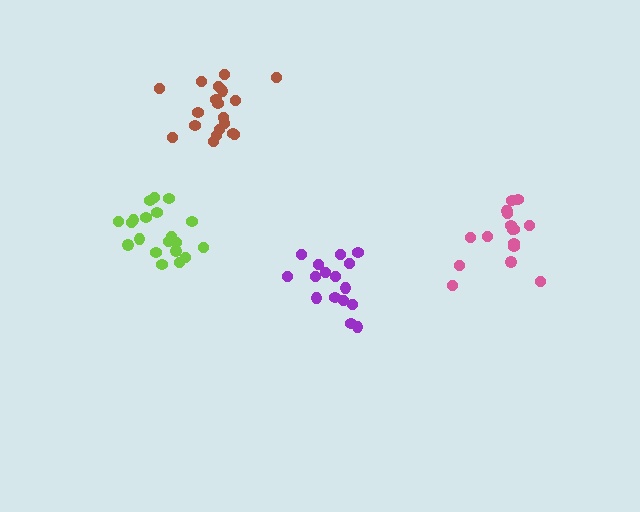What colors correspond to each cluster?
The clusters are colored: lime, brown, purple, pink.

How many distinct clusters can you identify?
There are 4 distinct clusters.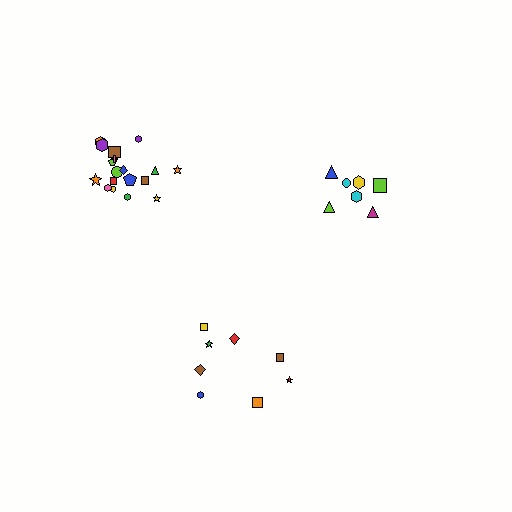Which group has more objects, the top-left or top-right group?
The top-left group.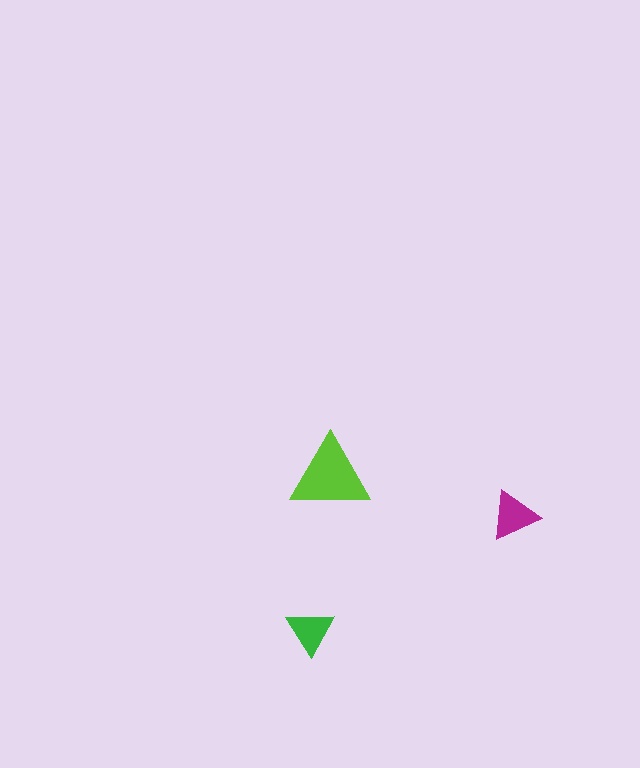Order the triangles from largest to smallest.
the lime one, the magenta one, the green one.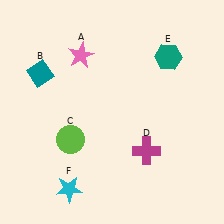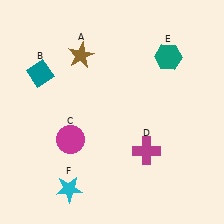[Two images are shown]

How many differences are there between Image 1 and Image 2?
There are 2 differences between the two images.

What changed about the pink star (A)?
In Image 1, A is pink. In Image 2, it changed to brown.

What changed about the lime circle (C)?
In Image 1, C is lime. In Image 2, it changed to magenta.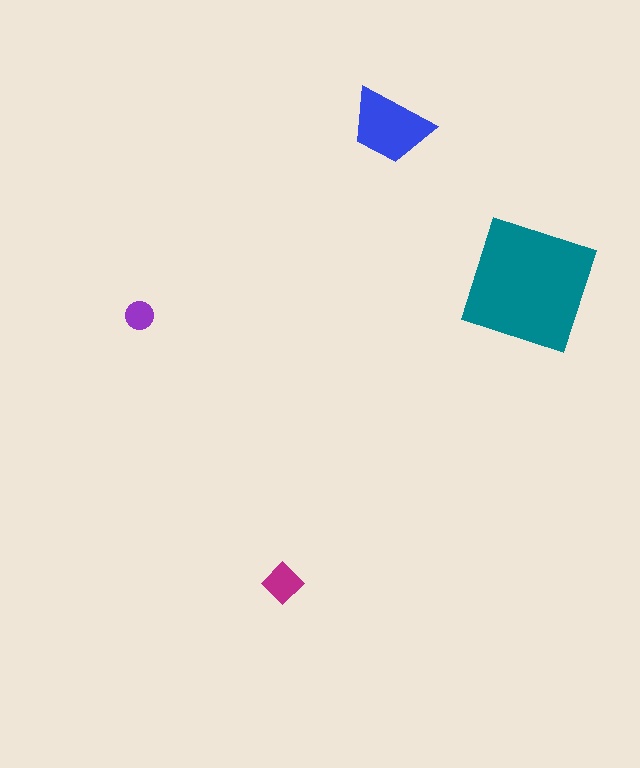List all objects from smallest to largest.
The purple circle, the magenta diamond, the blue trapezoid, the teal square.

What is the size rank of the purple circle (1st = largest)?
4th.